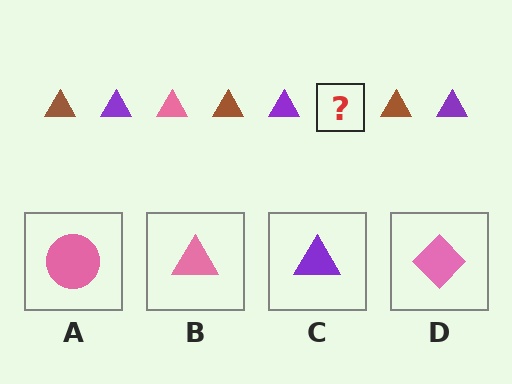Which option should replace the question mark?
Option B.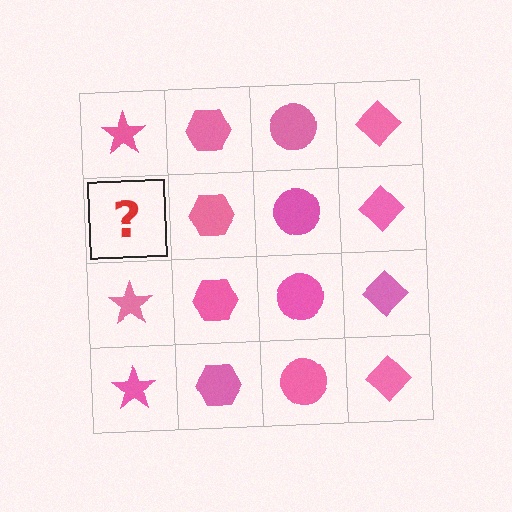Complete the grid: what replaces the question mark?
The question mark should be replaced with a pink star.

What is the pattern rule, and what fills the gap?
The rule is that each column has a consistent shape. The gap should be filled with a pink star.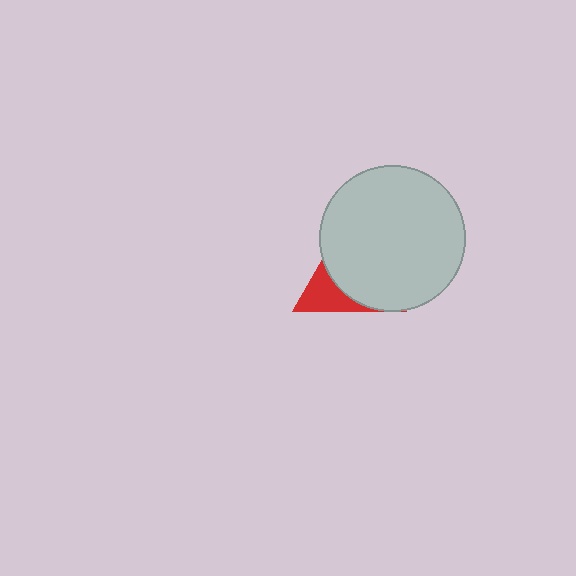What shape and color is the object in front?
The object in front is a light gray circle.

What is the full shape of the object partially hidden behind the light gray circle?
The partially hidden object is a red triangle.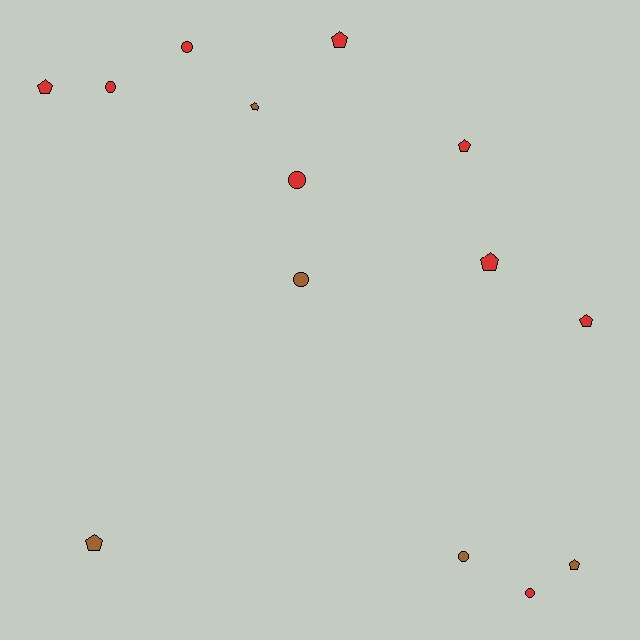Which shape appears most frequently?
Pentagon, with 8 objects.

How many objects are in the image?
There are 14 objects.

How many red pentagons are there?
There are 5 red pentagons.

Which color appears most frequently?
Red, with 9 objects.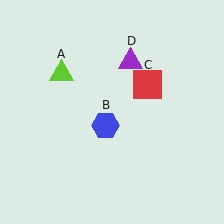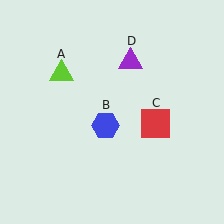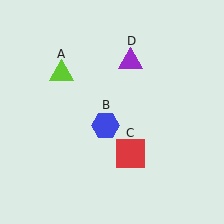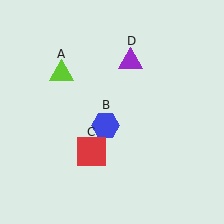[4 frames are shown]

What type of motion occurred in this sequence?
The red square (object C) rotated clockwise around the center of the scene.